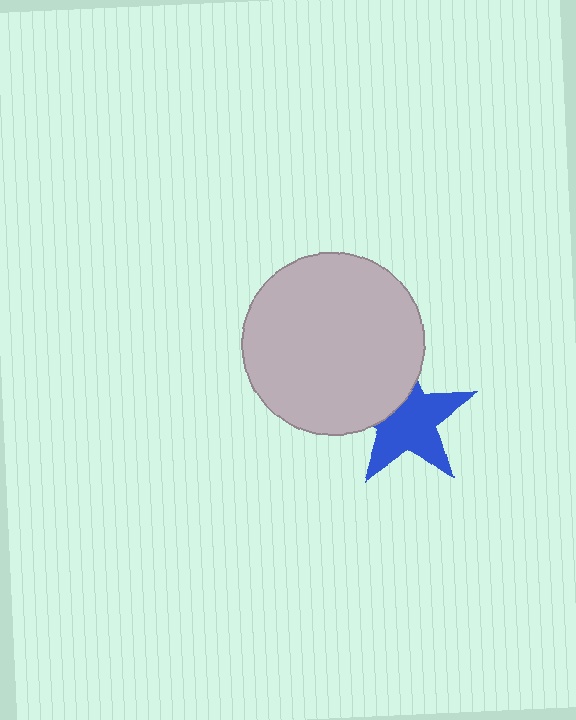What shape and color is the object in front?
The object in front is a light gray circle.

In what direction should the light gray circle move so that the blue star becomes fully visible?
The light gray circle should move toward the upper-left. That is the shortest direction to clear the overlap and leave the blue star fully visible.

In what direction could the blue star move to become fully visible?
The blue star could move toward the lower-right. That would shift it out from behind the light gray circle entirely.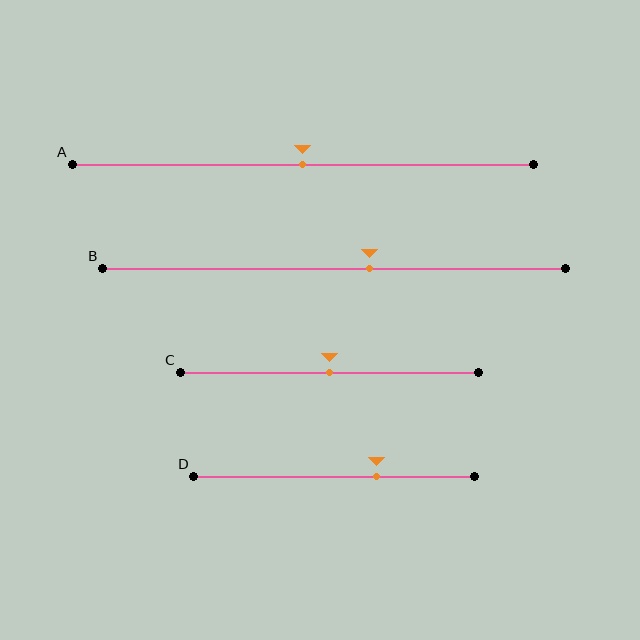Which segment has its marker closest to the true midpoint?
Segment A has its marker closest to the true midpoint.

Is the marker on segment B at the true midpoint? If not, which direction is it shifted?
No, the marker on segment B is shifted to the right by about 8% of the segment length.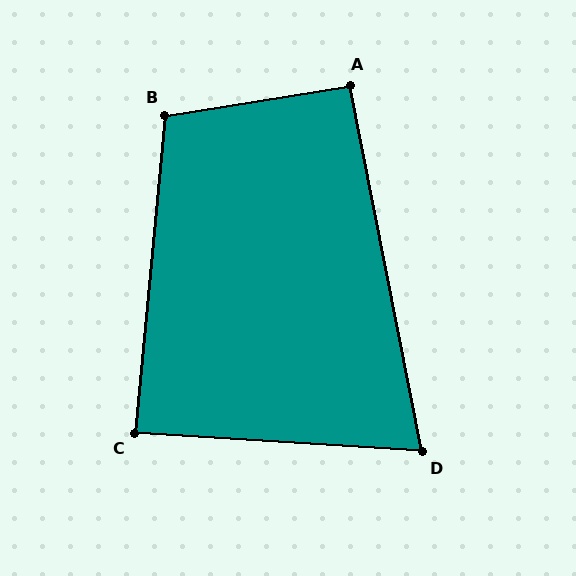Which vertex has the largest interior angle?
B, at approximately 105 degrees.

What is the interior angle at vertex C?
Approximately 88 degrees (approximately right).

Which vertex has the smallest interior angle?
D, at approximately 75 degrees.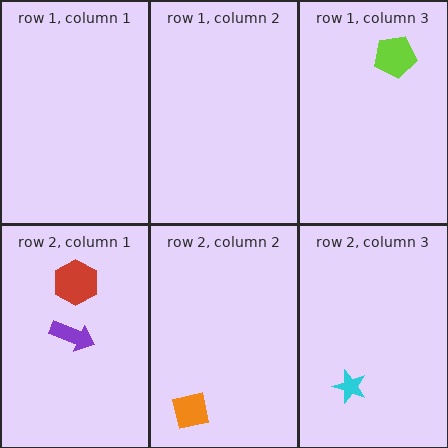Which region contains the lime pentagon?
The row 1, column 3 region.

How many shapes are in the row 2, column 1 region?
2.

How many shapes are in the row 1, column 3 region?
1.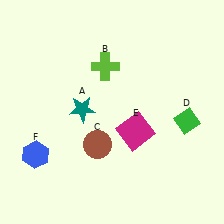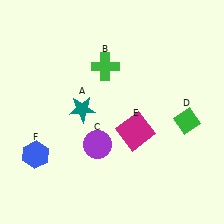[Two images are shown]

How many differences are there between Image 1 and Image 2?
There are 2 differences between the two images.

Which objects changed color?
B changed from lime to green. C changed from brown to purple.